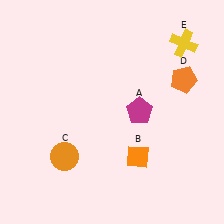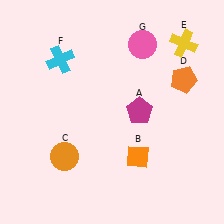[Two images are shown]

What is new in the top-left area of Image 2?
A cyan cross (F) was added in the top-left area of Image 2.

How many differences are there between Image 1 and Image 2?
There are 2 differences between the two images.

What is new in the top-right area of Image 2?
A pink circle (G) was added in the top-right area of Image 2.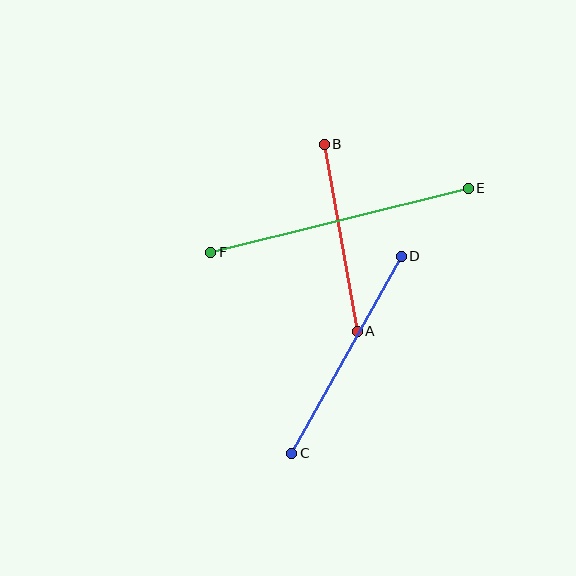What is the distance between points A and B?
The distance is approximately 190 pixels.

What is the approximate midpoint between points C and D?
The midpoint is at approximately (346, 355) pixels.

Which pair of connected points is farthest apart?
Points E and F are farthest apart.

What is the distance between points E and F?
The distance is approximately 266 pixels.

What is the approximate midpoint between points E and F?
The midpoint is at approximately (339, 220) pixels.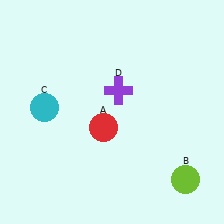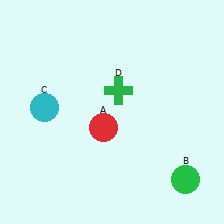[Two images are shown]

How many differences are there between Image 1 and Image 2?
There are 2 differences between the two images.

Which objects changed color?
B changed from lime to green. D changed from purple to green.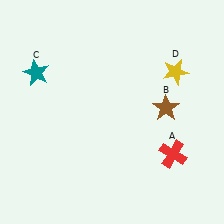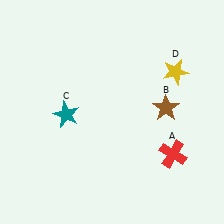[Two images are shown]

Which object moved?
The teal star (C) moved down.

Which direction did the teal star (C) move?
The teal star (C) moved down.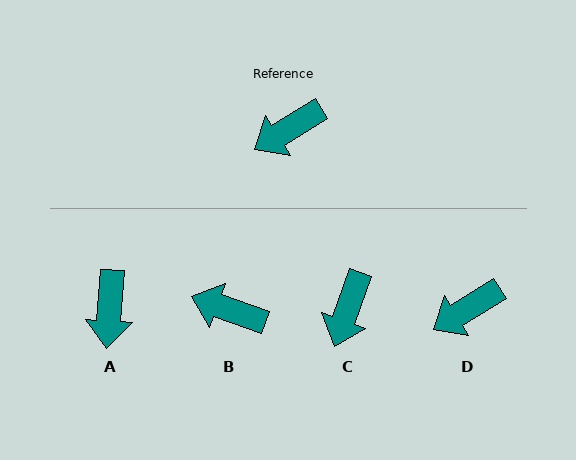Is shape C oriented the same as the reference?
No, it is off by about 39 degrees.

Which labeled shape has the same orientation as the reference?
D.